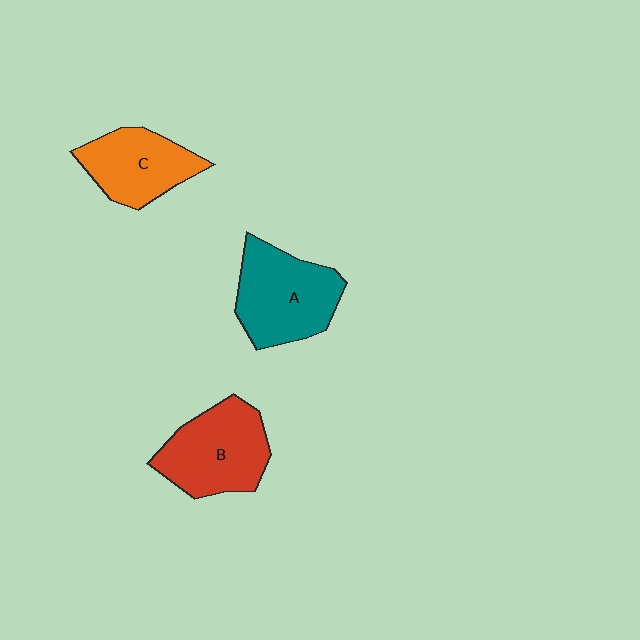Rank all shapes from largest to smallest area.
From largest to smallest: A (teal), B (red), C (orange).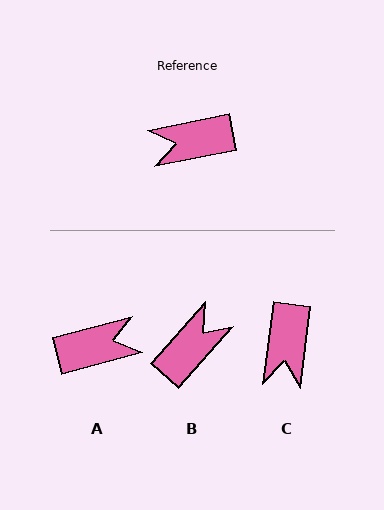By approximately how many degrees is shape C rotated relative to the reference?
Approximately 71 degrees counter-clockwise.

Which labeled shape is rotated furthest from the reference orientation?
A, about 177 degrees away.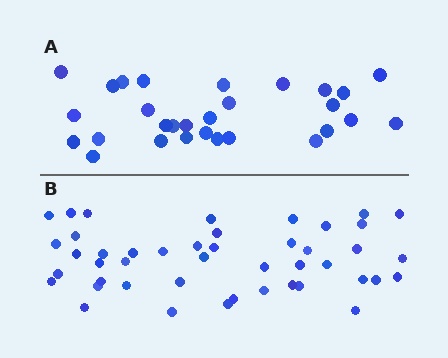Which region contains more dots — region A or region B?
Region B (the bottom region) has more dots.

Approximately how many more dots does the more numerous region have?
Region B has approximately 15 more dots than region A.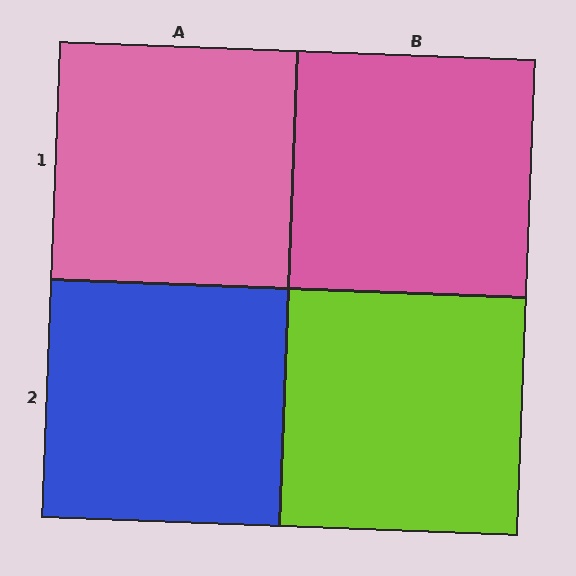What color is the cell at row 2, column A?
Blue.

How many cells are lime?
1 cell is lime.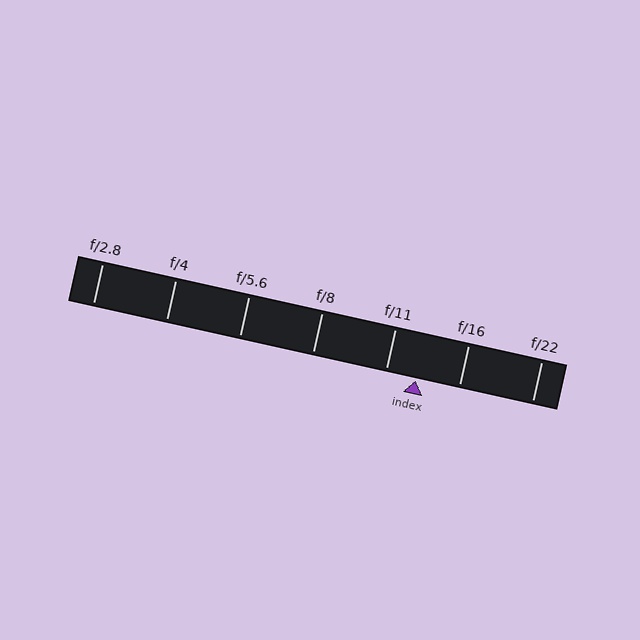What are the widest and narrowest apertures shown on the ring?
The widest aperture shown is f/2.8 and the narrowest is f/22.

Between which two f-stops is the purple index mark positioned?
The index mark is between f/11 and f/16.